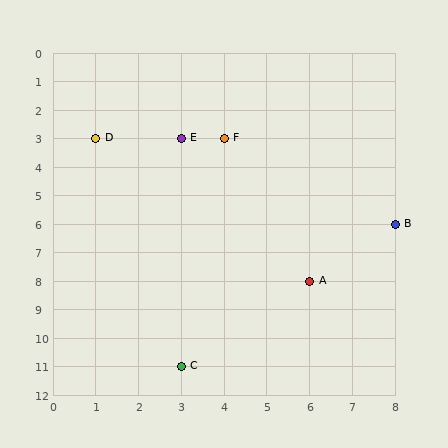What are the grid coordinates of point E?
Point E is at grid coordinates (3, 3).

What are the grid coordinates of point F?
Point F is at grid coordinates (4, 3).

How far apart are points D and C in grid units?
Points D and C are 2 columns and 8 rows apart (about 8.2 grid units diagonally).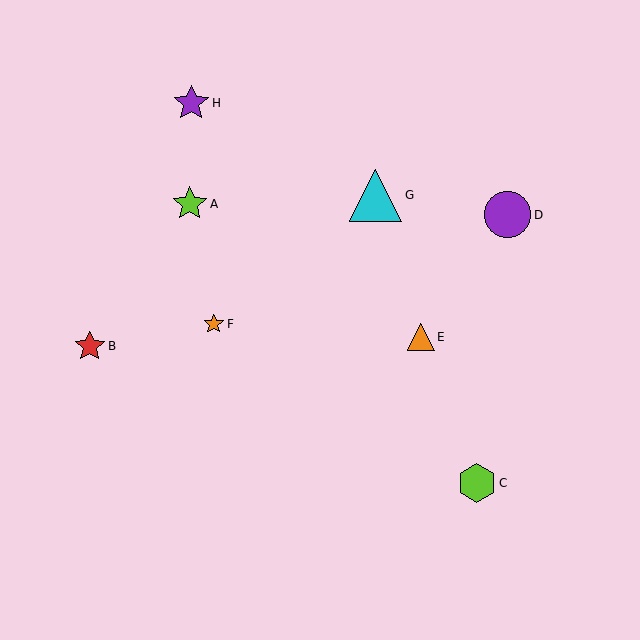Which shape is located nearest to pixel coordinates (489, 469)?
The lime hexagon (labeled C) at (477, 483) is nearest to that location.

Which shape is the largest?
The cyan triangle (labeled G) is the largest.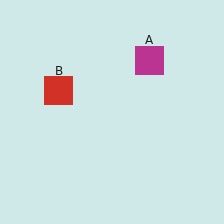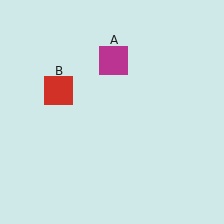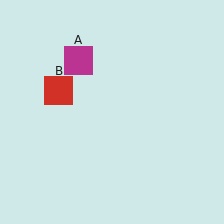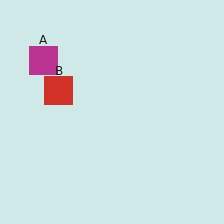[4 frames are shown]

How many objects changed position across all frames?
1 object changed position: magenta square (object A).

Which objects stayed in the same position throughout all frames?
Red square (object B) remained stationary.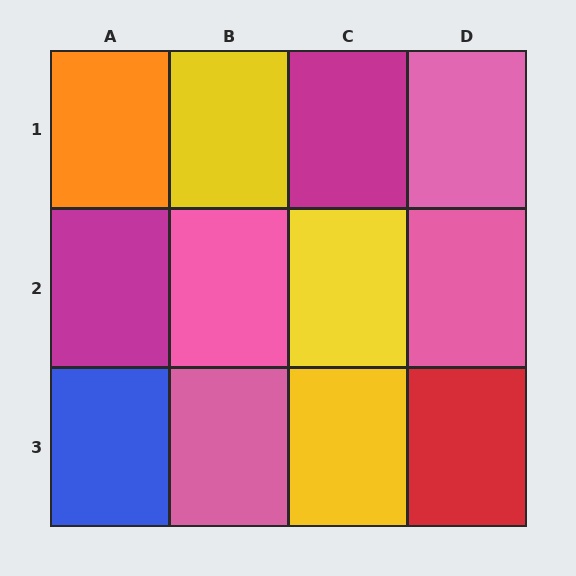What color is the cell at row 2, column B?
Pink.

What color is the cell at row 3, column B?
Pink.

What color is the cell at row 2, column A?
Magenta.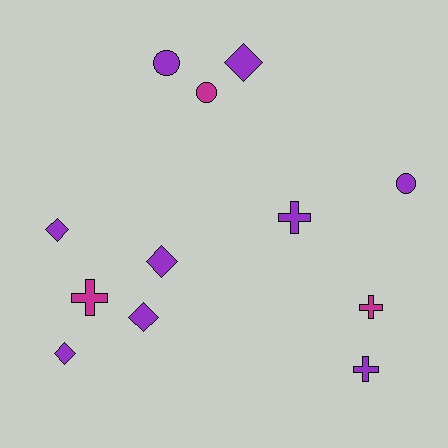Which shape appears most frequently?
Diamond, with 5 objects.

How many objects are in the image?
There are 12 objects.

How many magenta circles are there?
There is 1 magenta circle.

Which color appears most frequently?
Purple, with 9 objects.